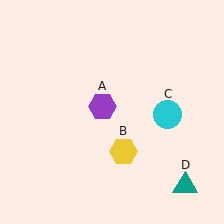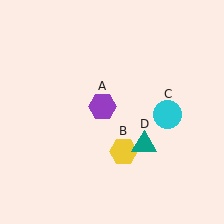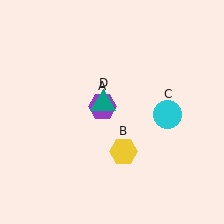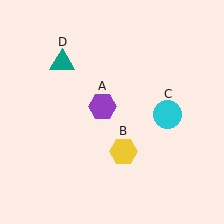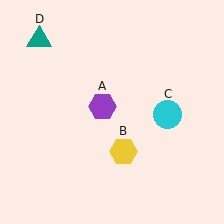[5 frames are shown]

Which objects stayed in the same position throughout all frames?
Purple hexagon (object A) and yellow hexagon (object B) and cyan circle (object C) remained stationary.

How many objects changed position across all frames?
1 object changed position: teal triangle (object D).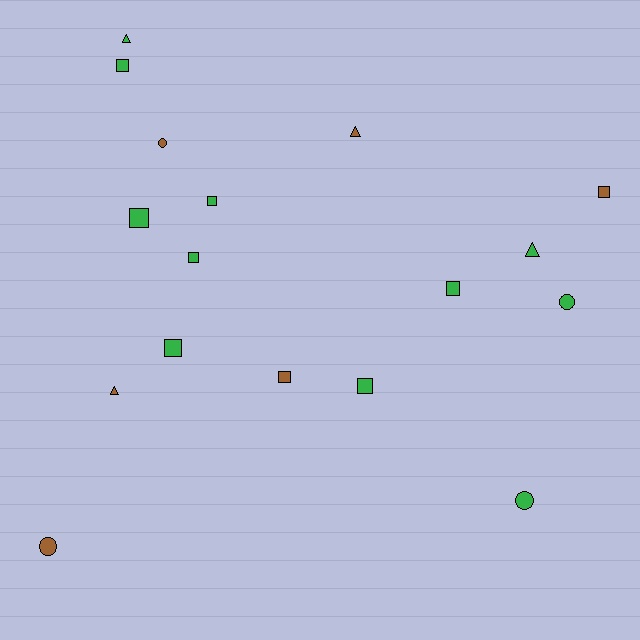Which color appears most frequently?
Green, with 11 objects.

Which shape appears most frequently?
Square, with 9 objects.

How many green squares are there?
There are 7 green squares.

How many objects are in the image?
There are 17 objects.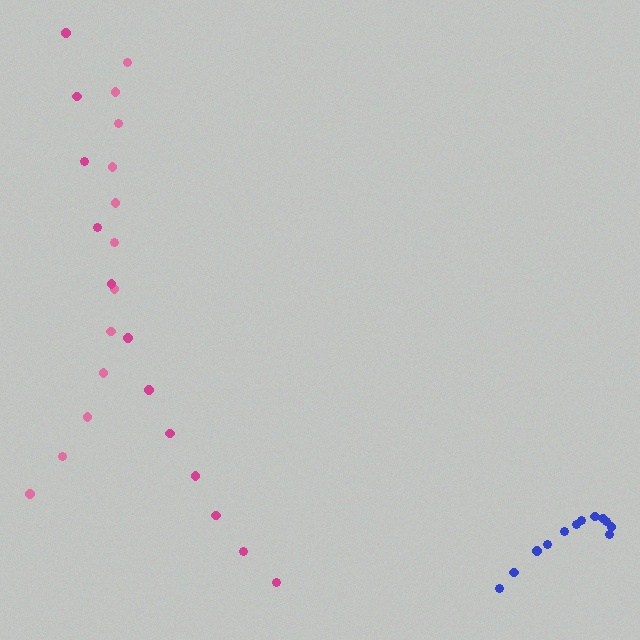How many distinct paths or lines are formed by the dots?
There are 3 distinct paths.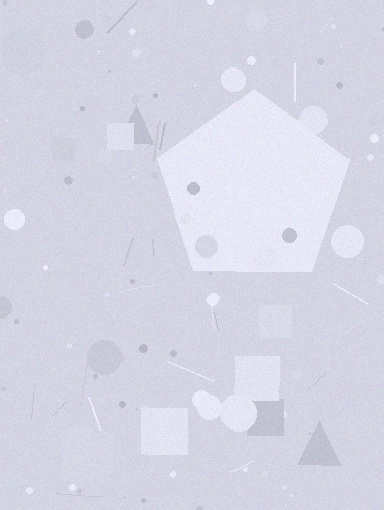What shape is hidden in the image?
A pentagon is hidden in the image.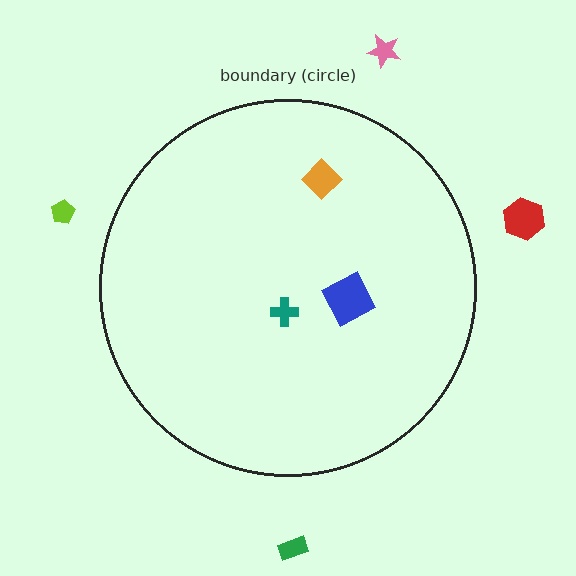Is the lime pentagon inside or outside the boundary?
Outside.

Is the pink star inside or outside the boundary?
Outside.